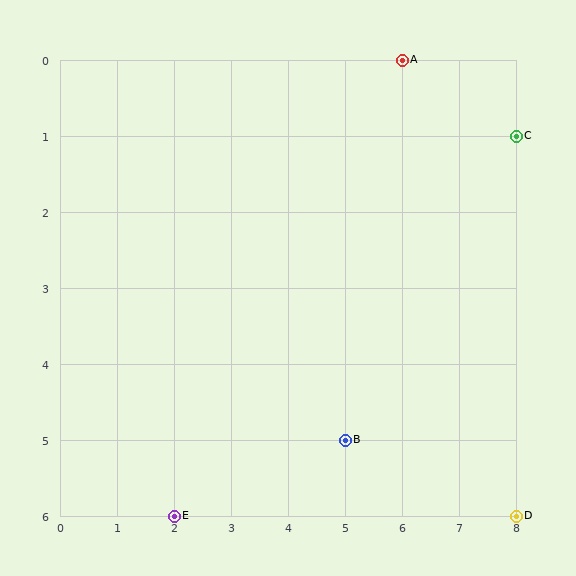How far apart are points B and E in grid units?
Points B and E are 3 columns and 1 row apart (about 3.2 grid units diagonally).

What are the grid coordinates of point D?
Point D is at grid coordinates (8, 6).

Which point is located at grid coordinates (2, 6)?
Point E is at (2, 6).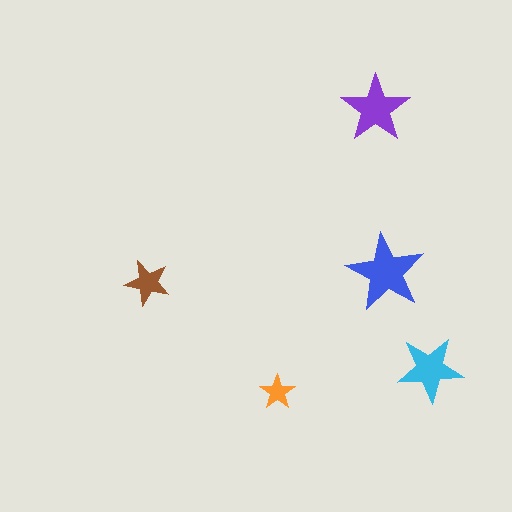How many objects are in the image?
There are 5 objects in the image.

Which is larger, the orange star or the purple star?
The purple one.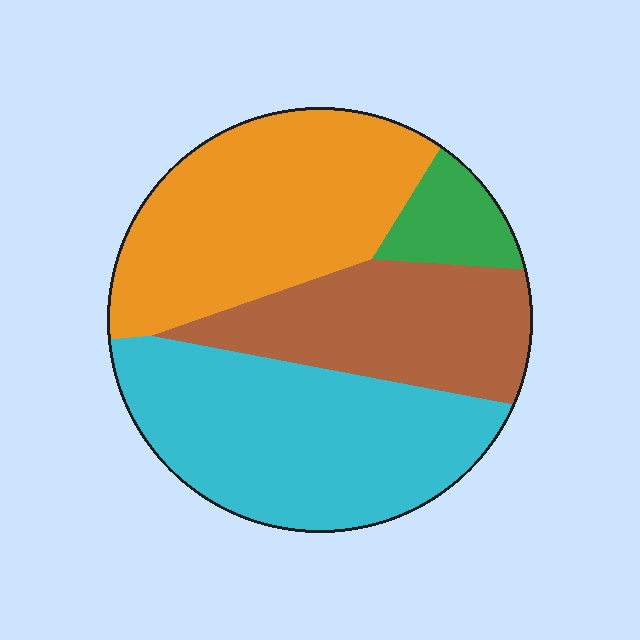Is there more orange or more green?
Orange.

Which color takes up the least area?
Green, at roughly 5%.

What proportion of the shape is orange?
Orange takes up about one third (1/3) of the shape.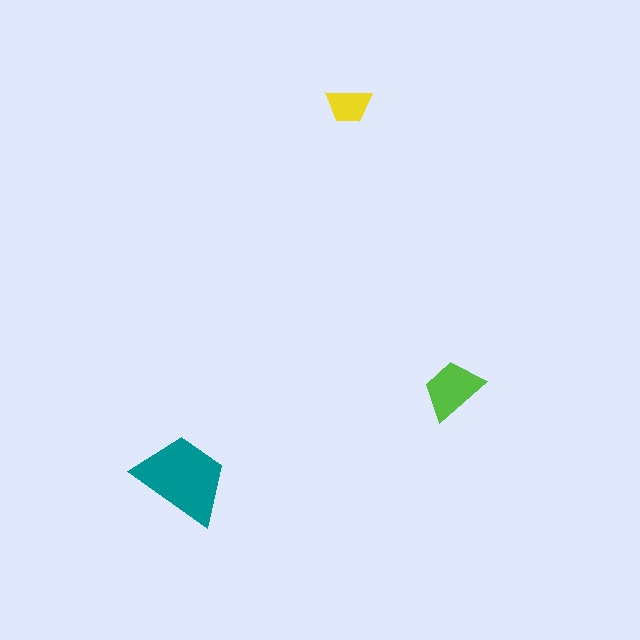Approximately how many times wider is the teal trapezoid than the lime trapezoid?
About 1.5 times wider.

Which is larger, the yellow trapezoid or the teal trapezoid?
The teal one.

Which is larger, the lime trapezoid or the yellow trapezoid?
The lime one.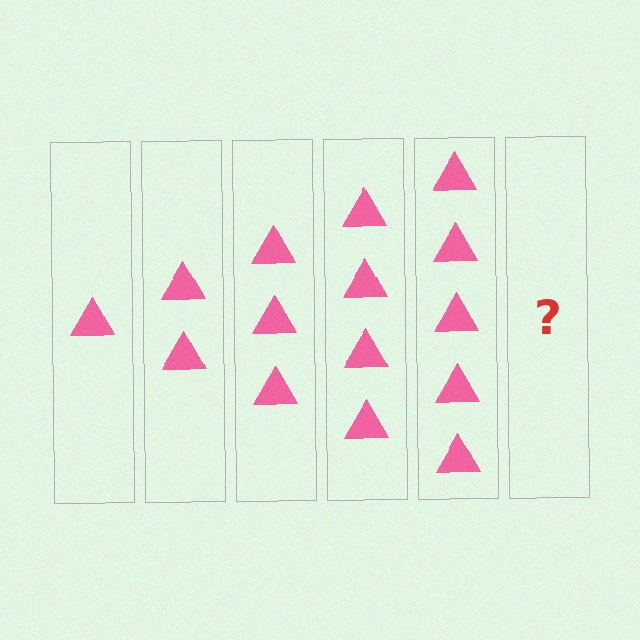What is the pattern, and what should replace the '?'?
The pattern is that each step adds one more triangle. The '?' should be 6 triangles.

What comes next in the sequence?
The next element should be 6 triangles.